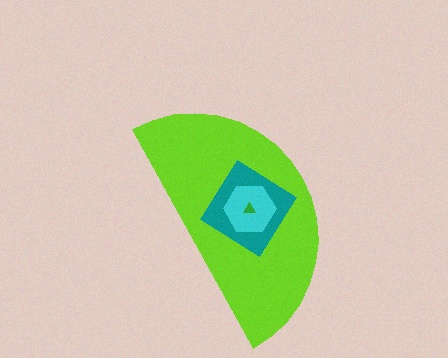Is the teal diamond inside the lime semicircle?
Yes.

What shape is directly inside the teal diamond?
The cyan hexagon.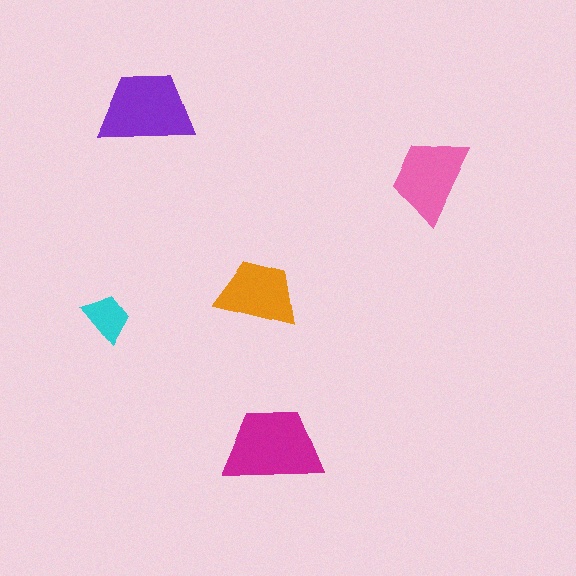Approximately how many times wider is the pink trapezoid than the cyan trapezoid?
About 1.5 times wider.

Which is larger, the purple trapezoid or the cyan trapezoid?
The purple one.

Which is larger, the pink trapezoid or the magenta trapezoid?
The magenta one.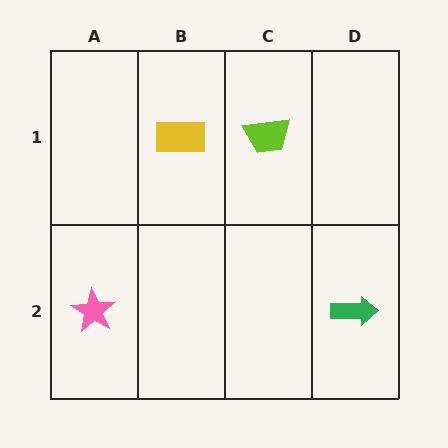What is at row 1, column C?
A lime trapezoid.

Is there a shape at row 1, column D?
No, that cell is empty.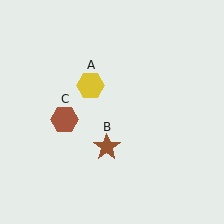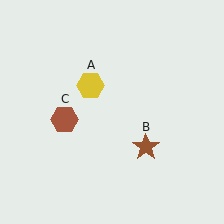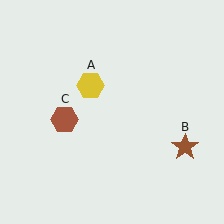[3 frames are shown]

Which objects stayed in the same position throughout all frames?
Yellow hexagon (object A) and brown hexagon (object C) remained stationary.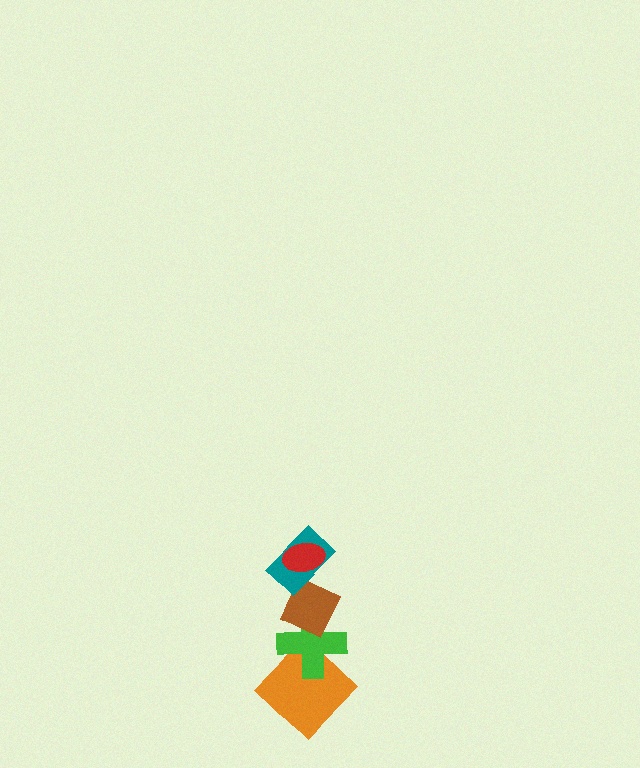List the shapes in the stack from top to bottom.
From top to bottom: the red ellipse, the teal rectangle, the brown diamond, the green cross, the orange diamond.